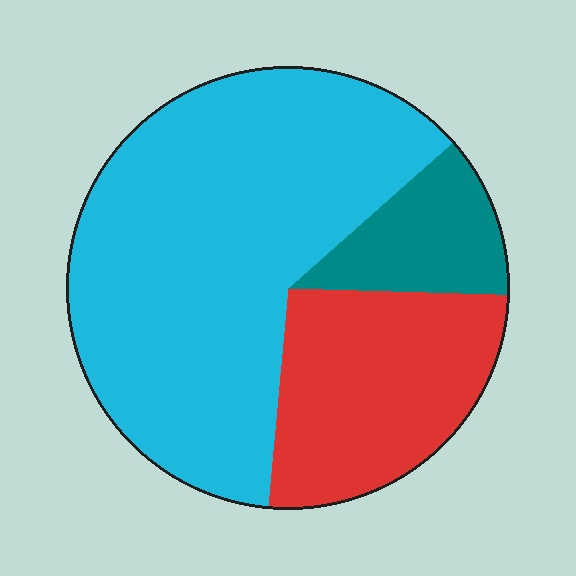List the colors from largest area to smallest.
From largest to smallest: cyan, red, teal.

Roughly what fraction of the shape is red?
Red covers around 25% of the shape.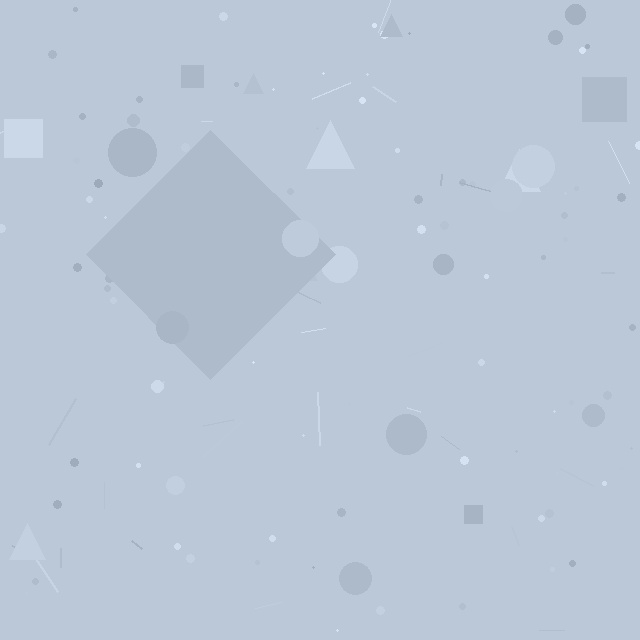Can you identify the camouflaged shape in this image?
The camouflaged shape is a diamond.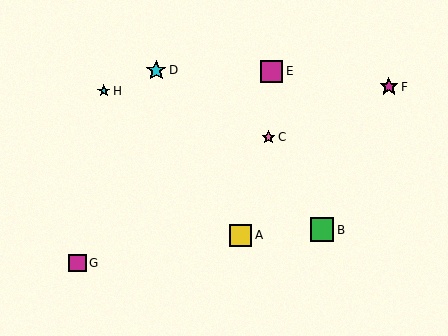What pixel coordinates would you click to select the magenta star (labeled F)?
Click at (389, 87) to select the magenta star F.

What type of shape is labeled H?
Shape H is a cyan star.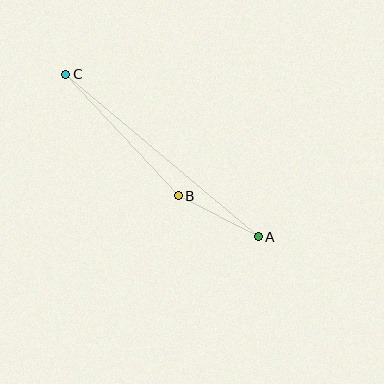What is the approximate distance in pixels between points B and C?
The distance between B and C is approximately 166 pixels.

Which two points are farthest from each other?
Points A and C are farthest from each other.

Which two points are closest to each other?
Points A and B are closest to each other.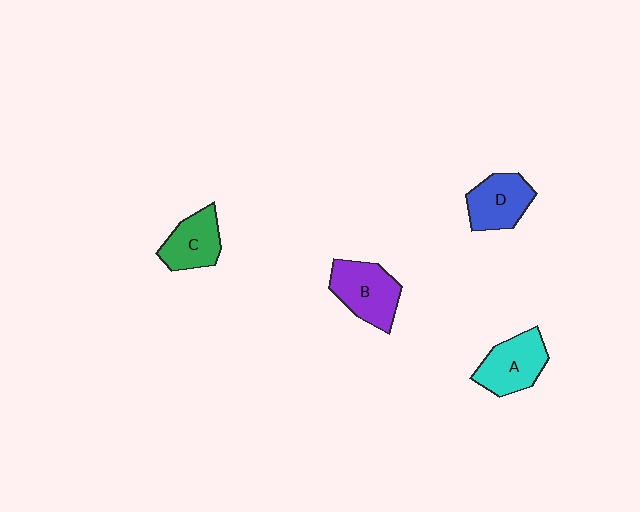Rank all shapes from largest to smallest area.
From largest to smallest: B (purple), A (cyan), D (blue), C (green).